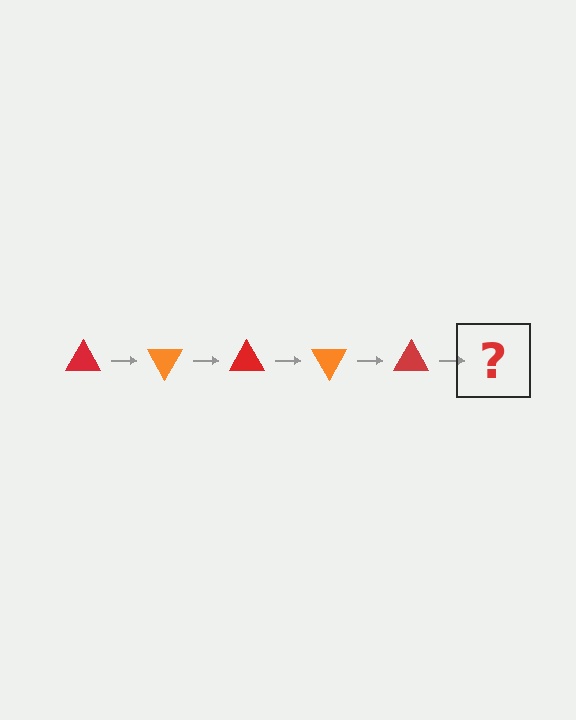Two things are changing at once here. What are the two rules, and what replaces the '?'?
The two rules are that it rotates 60 degrees each step and the color cycles through red and orange. The '?' should be an orange triangle, rotated 300 degrees from the start.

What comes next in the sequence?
The next element should be an orange triangle, rotated 300 degrees from the start.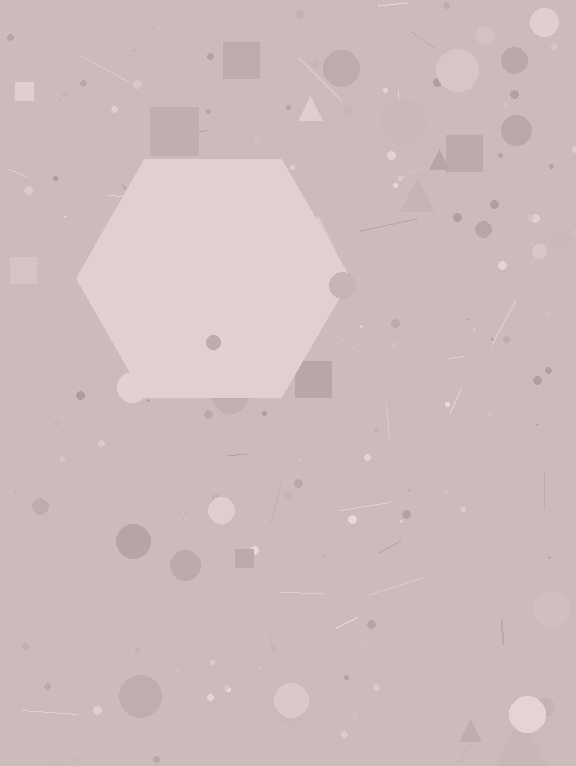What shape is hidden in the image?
A hexagon is hidden in the image.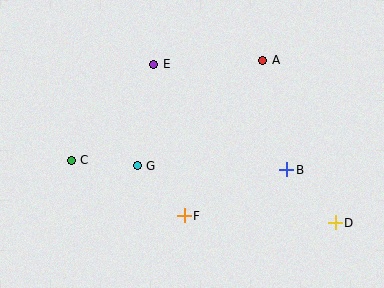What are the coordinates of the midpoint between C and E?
The midpoint between C and E is at (112, 112).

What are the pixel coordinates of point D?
Point D is at (335, 223).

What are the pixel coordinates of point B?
Point B is at (287, 170).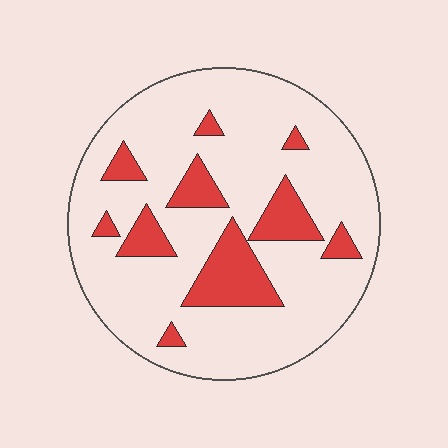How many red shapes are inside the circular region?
10.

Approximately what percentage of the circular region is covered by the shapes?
Approximately 20%.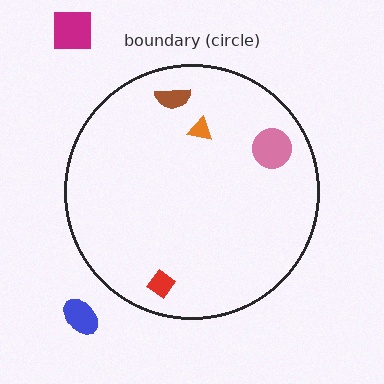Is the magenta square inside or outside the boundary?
Outside.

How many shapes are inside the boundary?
4 inside, 2 outside.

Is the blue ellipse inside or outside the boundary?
Outside.